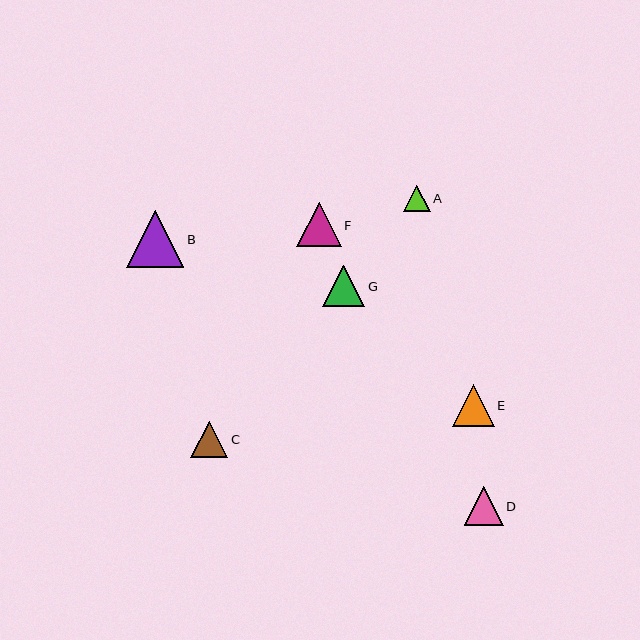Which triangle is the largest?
Triangle B is the largest with a size of approximately 57 pixels.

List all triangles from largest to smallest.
From largest to smallest: B, F, G, E, D, C, A.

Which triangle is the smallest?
Triangle A is the smallest with a size of approximately 26 pixels.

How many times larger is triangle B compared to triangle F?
Triangle B is approximately 1.3 times the size of triangle F.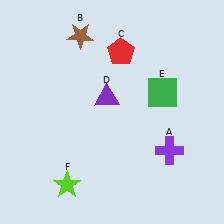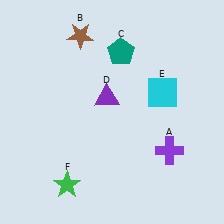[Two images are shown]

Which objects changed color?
C changed from red to teal. E changed from green to cyan. F changed from lime to green.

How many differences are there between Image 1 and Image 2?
There are 3 differences between the two images.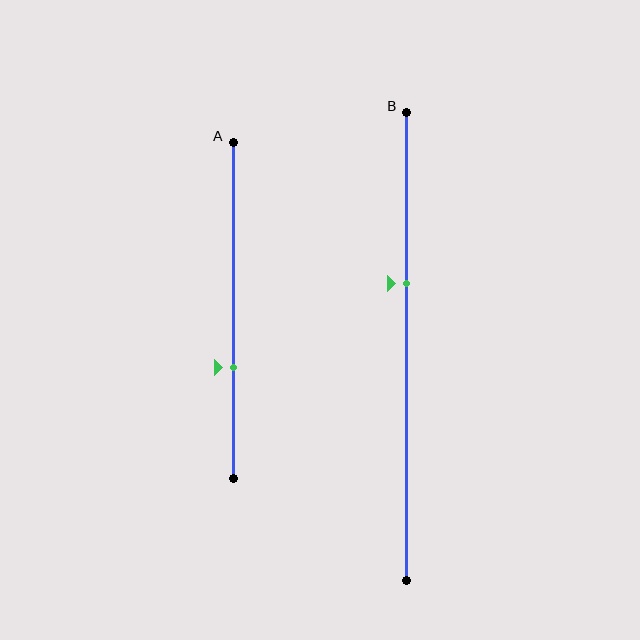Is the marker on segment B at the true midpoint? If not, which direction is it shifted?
No, the marker on segment B is shifted upward by about 13% of the segment length.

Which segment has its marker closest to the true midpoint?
Segment B has its marker closest to the true midpoint.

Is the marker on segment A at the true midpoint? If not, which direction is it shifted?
No, the marker on segment A is shifted downward by about 17% of the segment length.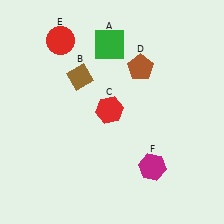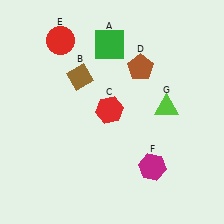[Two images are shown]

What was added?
A lime triangle (G) was added in Image 2.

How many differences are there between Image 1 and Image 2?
There is 1 difference between the two images.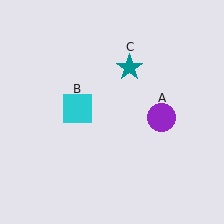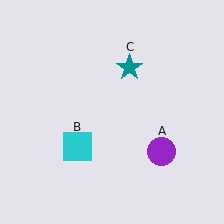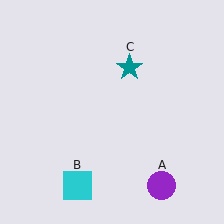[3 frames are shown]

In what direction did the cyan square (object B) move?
The cyan square (object B) moved down.